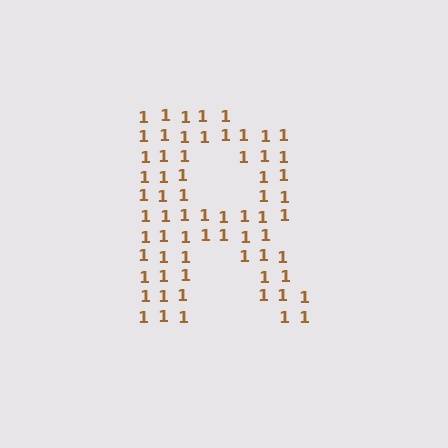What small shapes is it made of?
It is made of small digit 1's.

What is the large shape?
The large shape is the letter R.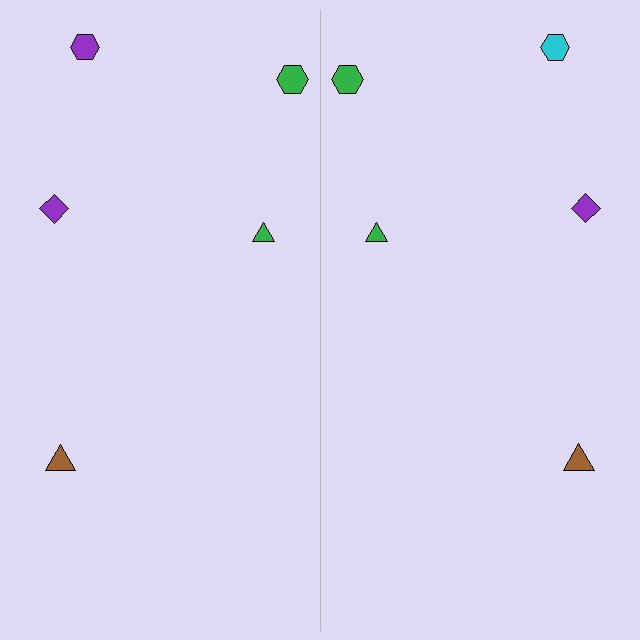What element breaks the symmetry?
The cyan hexagon on the right side breaks the symmetry — its mirror counterpart is purple.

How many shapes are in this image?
There are 10 shapes in this image.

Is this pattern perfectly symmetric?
No, the pattern is not perfectly symmetric. The cyan hexagon on the right side breaks the symmetry — its mirror counterpart is purple.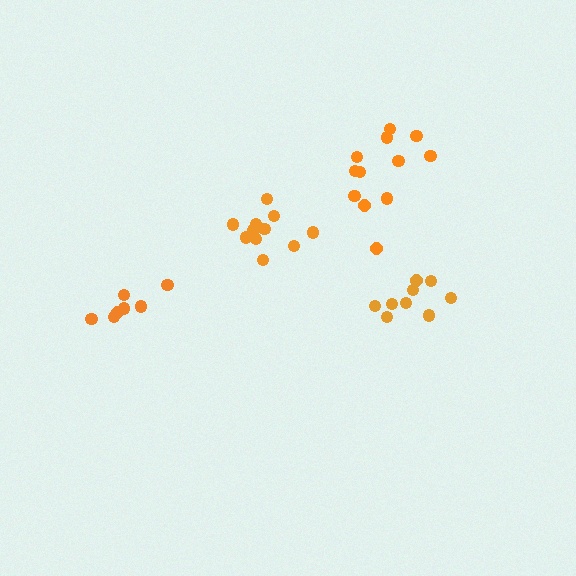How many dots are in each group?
Group 1: 9 dots, Group 2: 7 dots, Group 3: 12 dots, Group 4: 11 dots (39 total).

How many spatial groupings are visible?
There are 4 spatial groupings.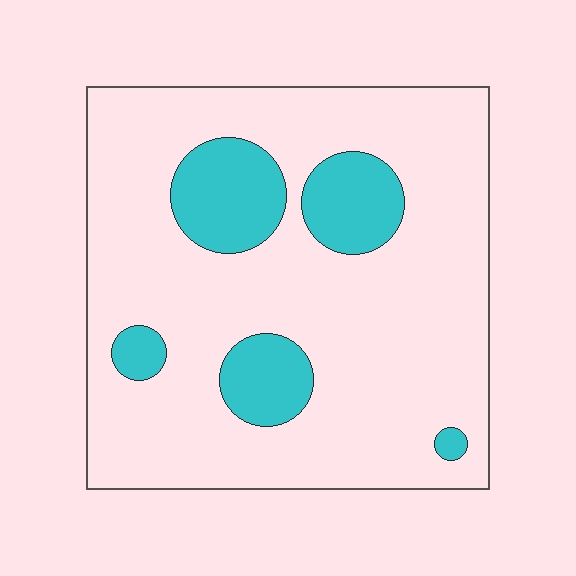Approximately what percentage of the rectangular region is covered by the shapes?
Approximately 20%.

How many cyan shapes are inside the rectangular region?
5.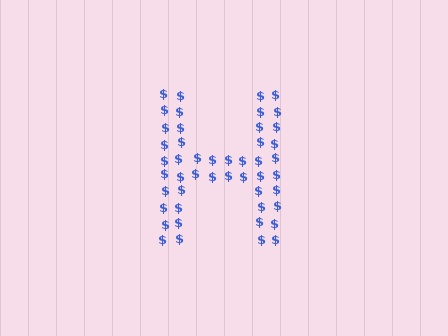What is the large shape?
The large shape is the letter H.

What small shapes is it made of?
It is made of small dollar signs.